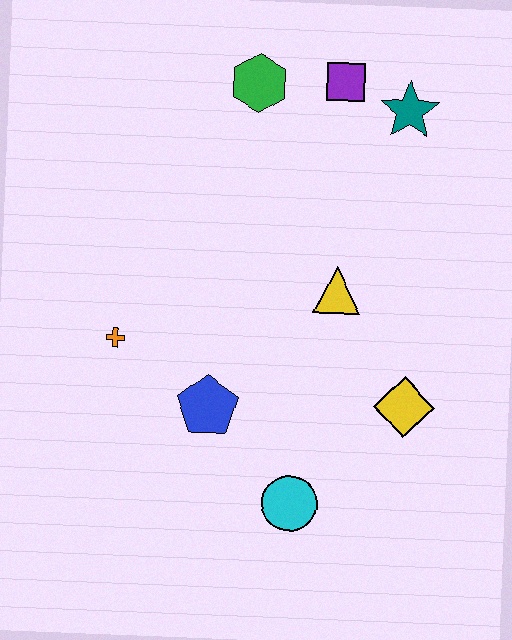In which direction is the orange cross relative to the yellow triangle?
The orange cross is to the left of the yellow triangle.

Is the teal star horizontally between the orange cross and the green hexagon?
No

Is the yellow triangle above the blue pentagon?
Yes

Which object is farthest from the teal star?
The cyan circle is farthest from the teal star.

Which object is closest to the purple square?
The teal star is closest to the purple square.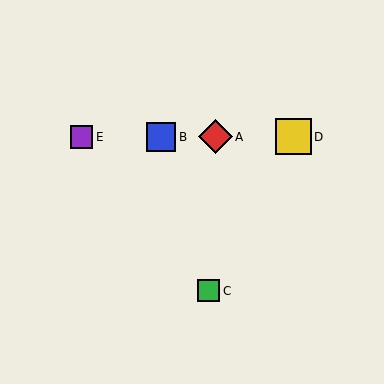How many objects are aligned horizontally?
4 objects (A, B, D, E) are aligned horizontally.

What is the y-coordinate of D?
Object D is at y≈137.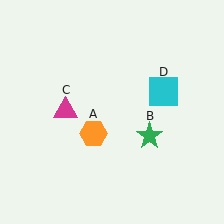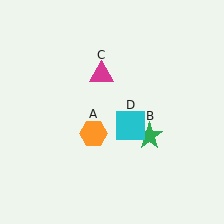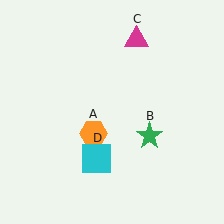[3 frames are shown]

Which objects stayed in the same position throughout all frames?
Orange hexagon (object A) and green star (object B) remained stationary.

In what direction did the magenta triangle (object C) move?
The magenta triangle (object C) moved up and to the right.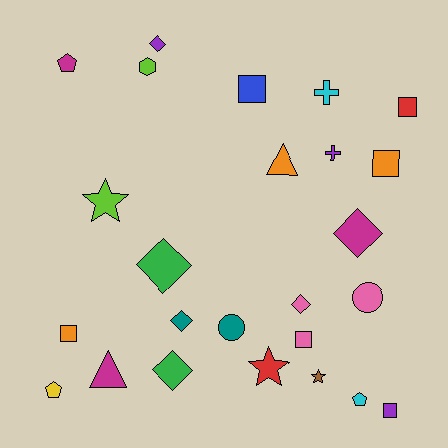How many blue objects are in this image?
There is 1 blue object.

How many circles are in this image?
There are 2 circles.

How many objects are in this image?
There are 25 objects.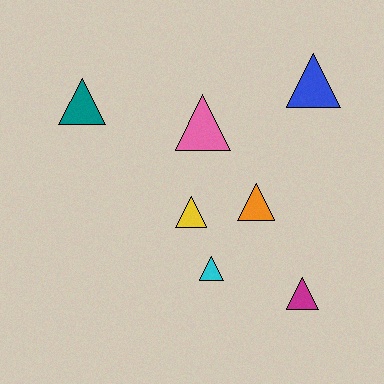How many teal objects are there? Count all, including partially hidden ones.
There is 1 teal object.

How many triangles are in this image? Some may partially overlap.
There are 7 triangles.